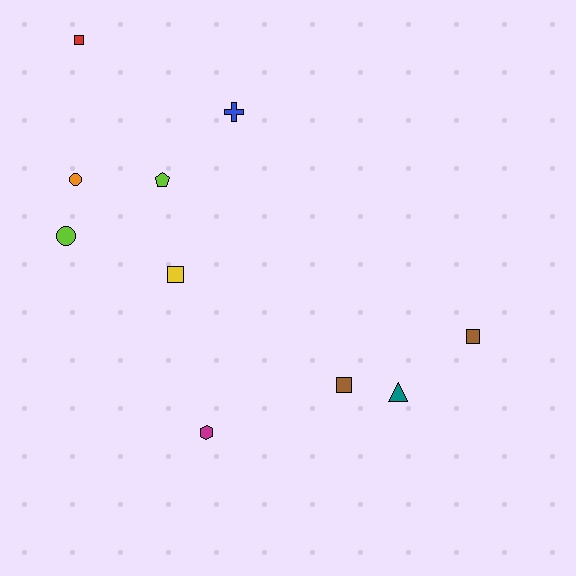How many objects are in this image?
There are 10 objects.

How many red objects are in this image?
There is 1 red object.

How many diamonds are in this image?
There are no diamonds.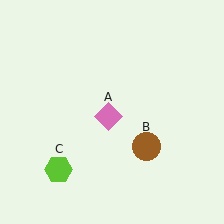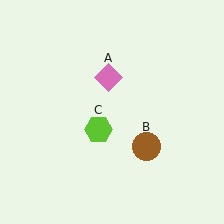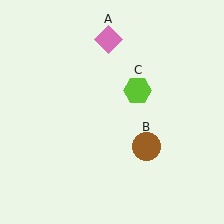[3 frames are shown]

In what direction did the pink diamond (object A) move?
The pink diamond (object A) moved up.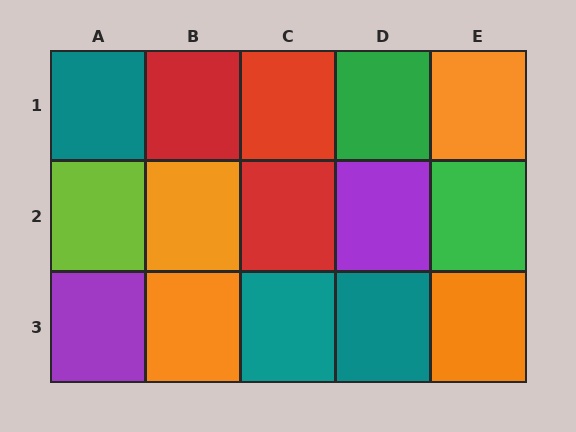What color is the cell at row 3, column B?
Orange.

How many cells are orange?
4 cells are orange.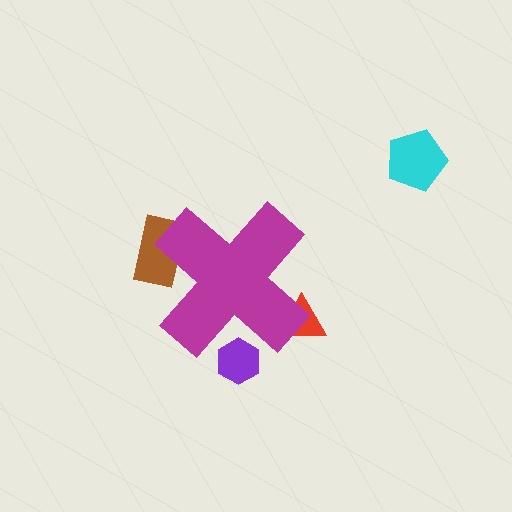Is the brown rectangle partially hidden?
Yes, the brown rectangle is partially hidden behind the magenta cross.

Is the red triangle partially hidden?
Yes, the red triangle is partially hidden behind the magenta cross.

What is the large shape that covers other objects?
A magenta cross.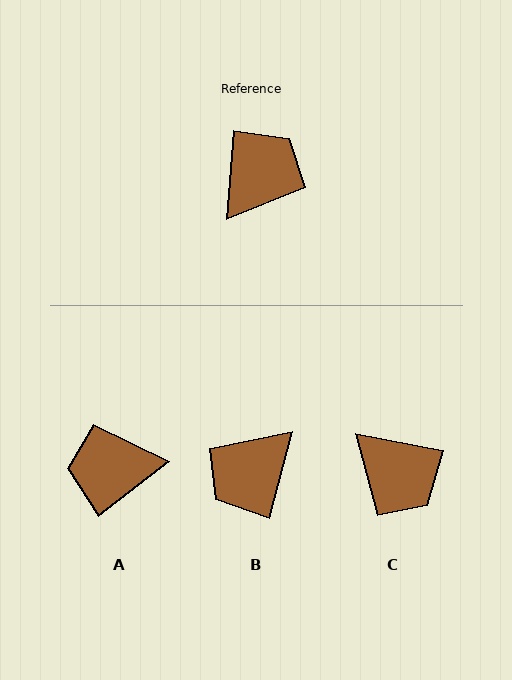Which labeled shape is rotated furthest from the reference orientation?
B, about 169 degrees away.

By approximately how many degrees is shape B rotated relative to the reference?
Approximately 169 degrees counter-clockwise.